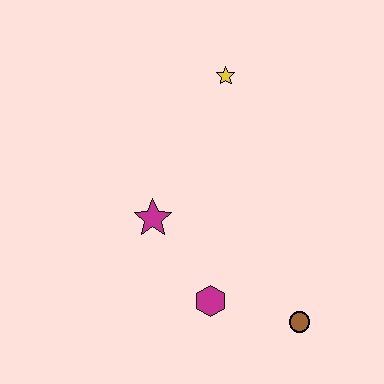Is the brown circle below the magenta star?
Yes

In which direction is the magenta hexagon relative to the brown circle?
The magenta hexagon is to the left of the brown circle.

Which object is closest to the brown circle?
The magenta hexagon is closest to the brown circle.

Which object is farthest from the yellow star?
The brown circle is farthest from the yellow star.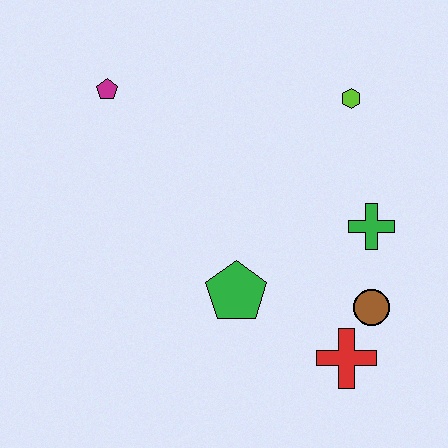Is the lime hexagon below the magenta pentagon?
Yes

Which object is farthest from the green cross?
The magenta pentagon is farthest from the green cross.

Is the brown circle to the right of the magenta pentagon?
Yes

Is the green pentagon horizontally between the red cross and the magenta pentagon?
Yes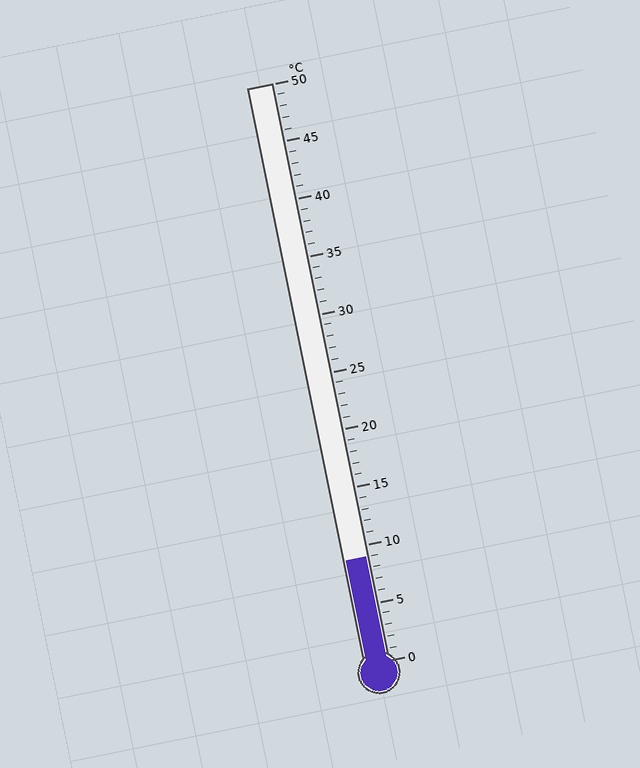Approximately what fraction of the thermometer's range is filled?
The thermometer is filled to approximately 20% of its range.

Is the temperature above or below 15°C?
The temperature is below 15°C.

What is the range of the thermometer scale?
The thermometer scale ranges from 0°C to 50°C.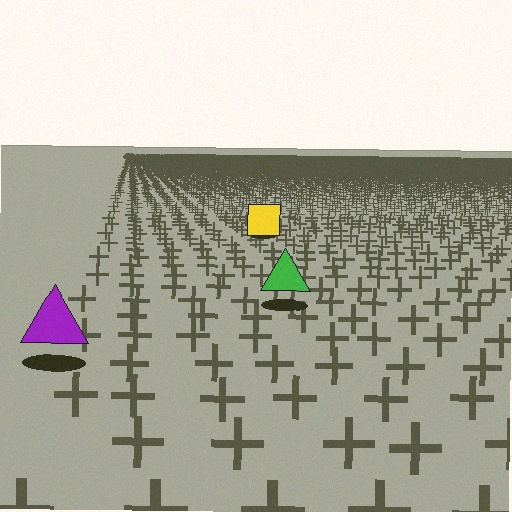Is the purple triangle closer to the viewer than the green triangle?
Yes. The purple triangle is closer — you can tell from the texture gradient: the ground texture is coarser near it.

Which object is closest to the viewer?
The purple triangle is closest. The texture marks near it are larger and more spread out.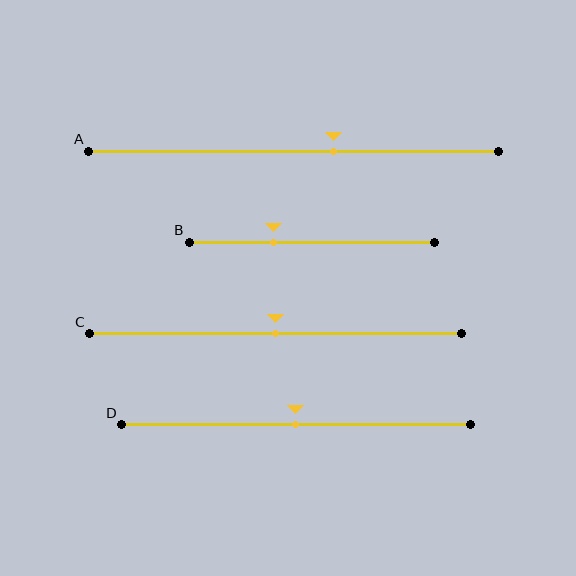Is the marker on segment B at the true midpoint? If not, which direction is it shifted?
No, the marker on segment B is shifted to the left by about 16% of the segment length.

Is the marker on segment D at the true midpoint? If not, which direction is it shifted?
Yes, the marker on segment D is at the true midpoint.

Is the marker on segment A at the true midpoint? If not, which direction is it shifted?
No, the marker on segment A is shifted to the right by about 10% of the segment length.